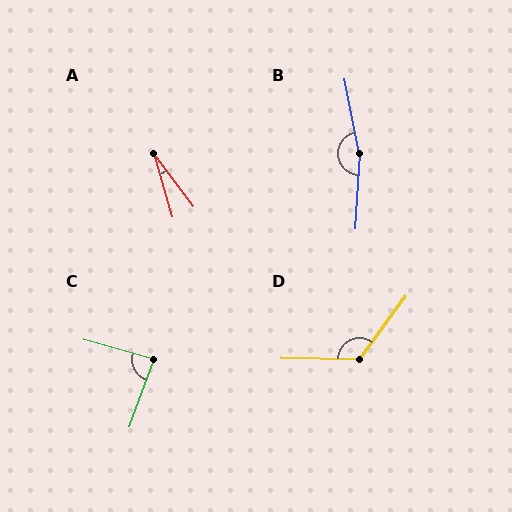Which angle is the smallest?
A, at approximately 21 degrees.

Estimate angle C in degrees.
Approximately 86 degrees.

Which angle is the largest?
B, at approximately 165 degrees.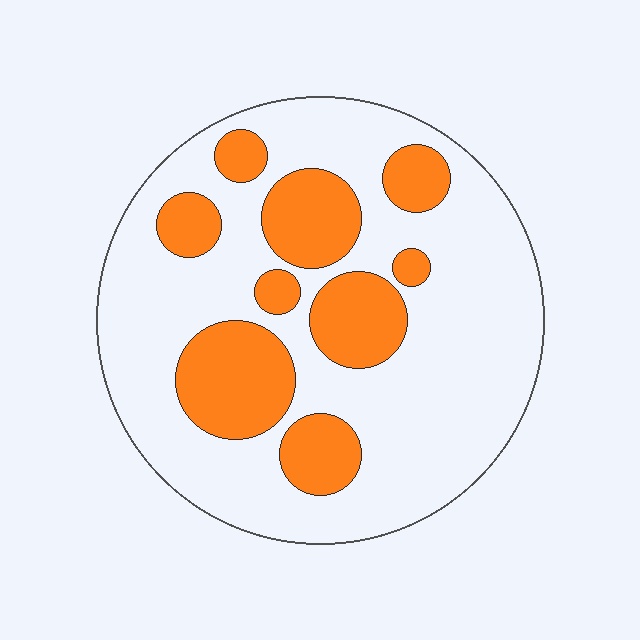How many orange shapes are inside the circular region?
9.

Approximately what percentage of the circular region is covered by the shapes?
Approximately 30%.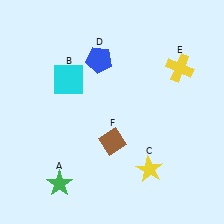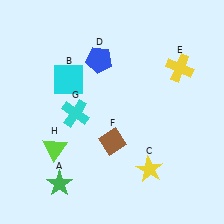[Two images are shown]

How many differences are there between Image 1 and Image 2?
There are 2 differences between the two images.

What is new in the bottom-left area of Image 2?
A lime triangle (H) was added in the bottom-left area of Image 2.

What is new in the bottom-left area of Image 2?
A cyan cross (G) was added in the bottom-left area of Image 2.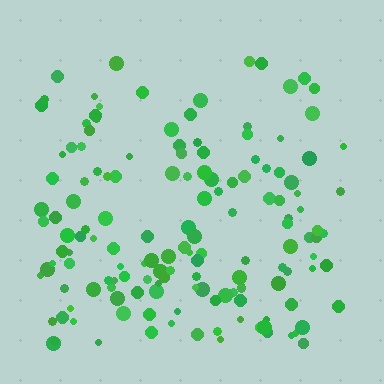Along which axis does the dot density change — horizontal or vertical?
Vertical.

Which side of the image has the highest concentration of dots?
The bottom.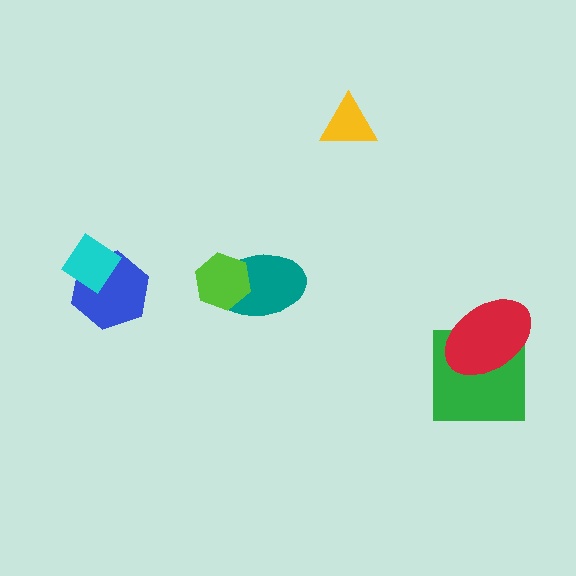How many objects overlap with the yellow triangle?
0 objects overlap with the yellow triangle.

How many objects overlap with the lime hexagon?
1 object overlaps with the lime hexagon.